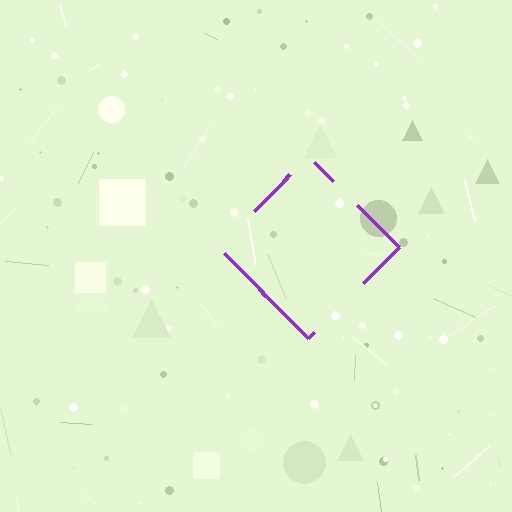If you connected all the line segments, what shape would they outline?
They would outline a diamond.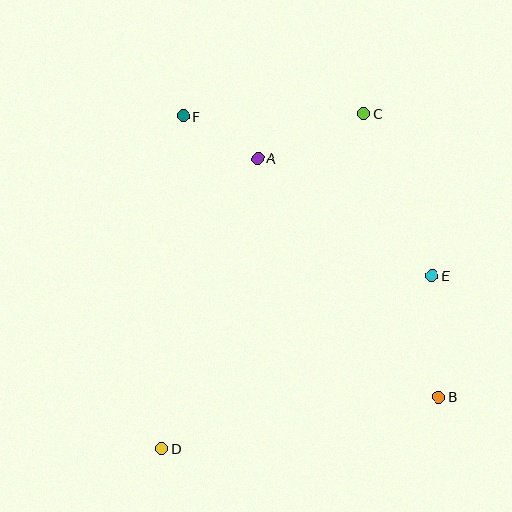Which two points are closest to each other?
Points A and F are closest to each other.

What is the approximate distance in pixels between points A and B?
The distance between A and B is approximately 300 pixels.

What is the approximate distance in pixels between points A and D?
The distance between A and D is approximately 306 pixels.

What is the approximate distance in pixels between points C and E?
The distance between C and E is approximately 176 pixels.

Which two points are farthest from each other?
Points C and D are farthest from each other.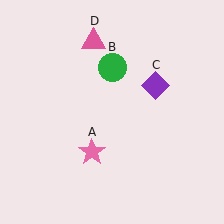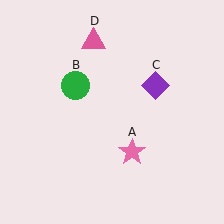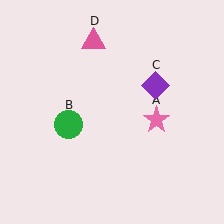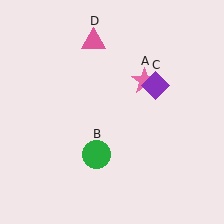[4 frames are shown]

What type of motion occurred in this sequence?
The pink star (object A), green circle (object B) rotated counterclockwise around the center of the scene.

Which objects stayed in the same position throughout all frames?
Purple diamond (object C) and pink triangle (object D) remained stationary.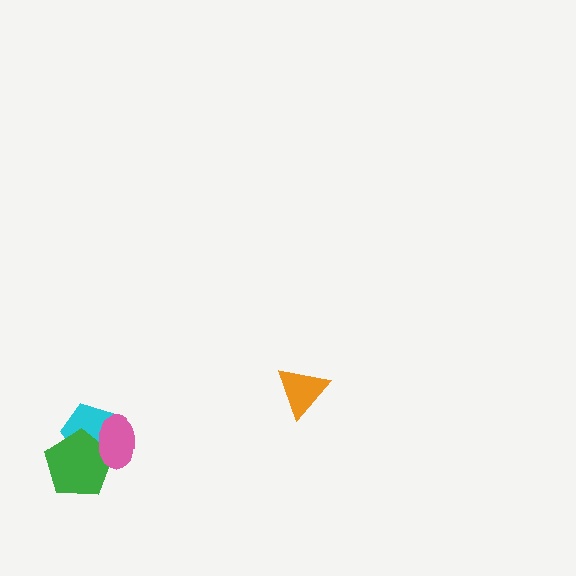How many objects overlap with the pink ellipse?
2 objects overlap with the pink ellipse.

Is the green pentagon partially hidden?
Yes, it is partially covered by another shape.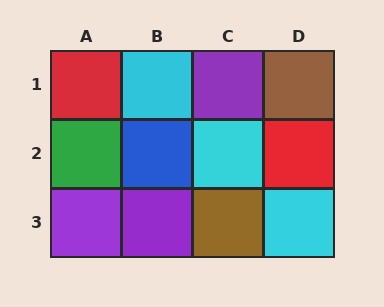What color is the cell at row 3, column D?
Cyan.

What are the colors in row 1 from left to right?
Red, cyan, purple, brown.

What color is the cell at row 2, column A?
Green.